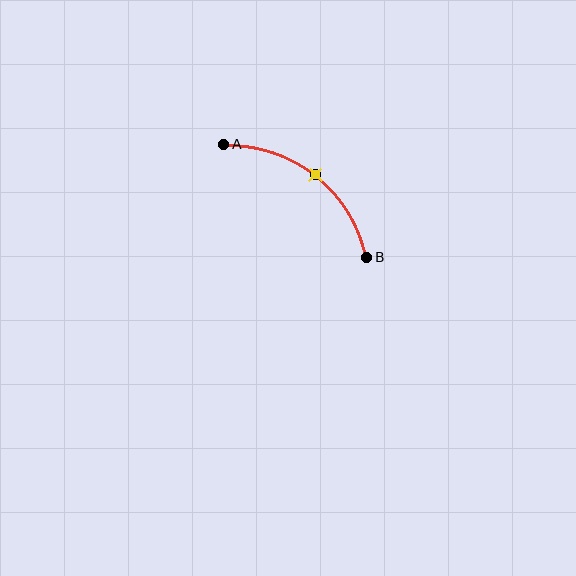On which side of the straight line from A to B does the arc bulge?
The arc bulges above and to the right of the straight line connecting A and B.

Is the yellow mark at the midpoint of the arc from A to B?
Yes. The yellow mark lies on the arc at equal arc-length from both A and B — it is the arc midpoint.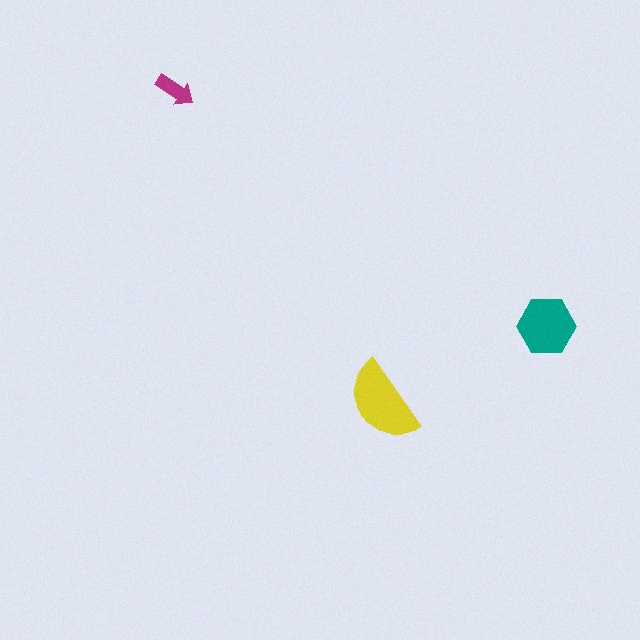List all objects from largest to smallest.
The yellow semicircle, the teal hexagon, the magenta arrow.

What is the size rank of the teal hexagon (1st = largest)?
2nd.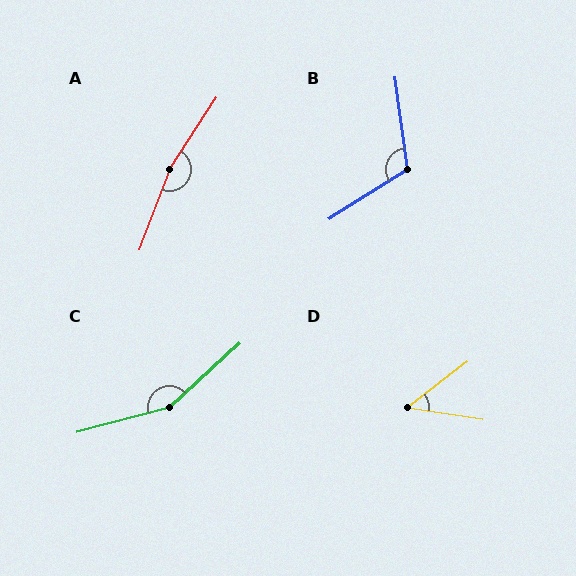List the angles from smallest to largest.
D (46°), B (114°), C (152°), A (167°).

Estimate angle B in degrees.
Approximately 114 degrees.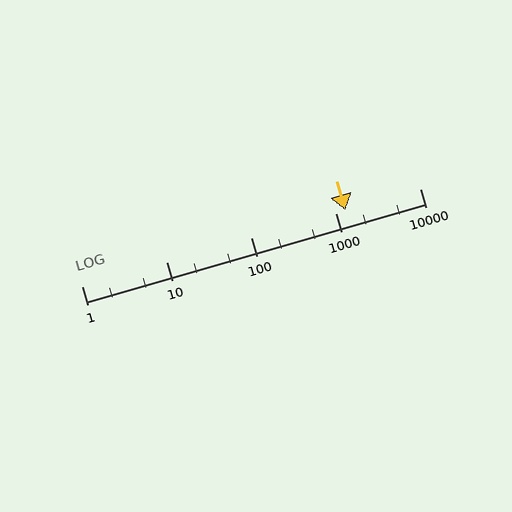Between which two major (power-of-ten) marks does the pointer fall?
The pointer is between 1000 and 10000.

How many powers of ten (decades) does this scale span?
The scale spans 4 decades, from 1 to 10000.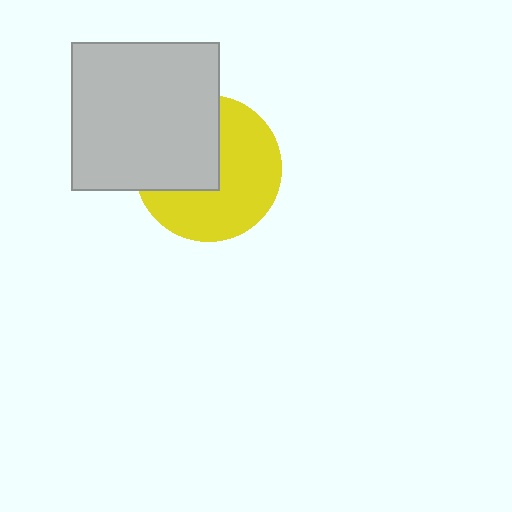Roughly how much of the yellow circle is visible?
About half of it is visible (roughly 59%).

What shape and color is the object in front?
The object in front is a light gray square.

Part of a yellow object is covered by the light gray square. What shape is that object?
It is a circle.